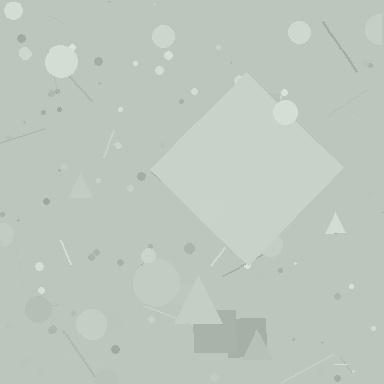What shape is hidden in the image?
A diamond is hidden in the image.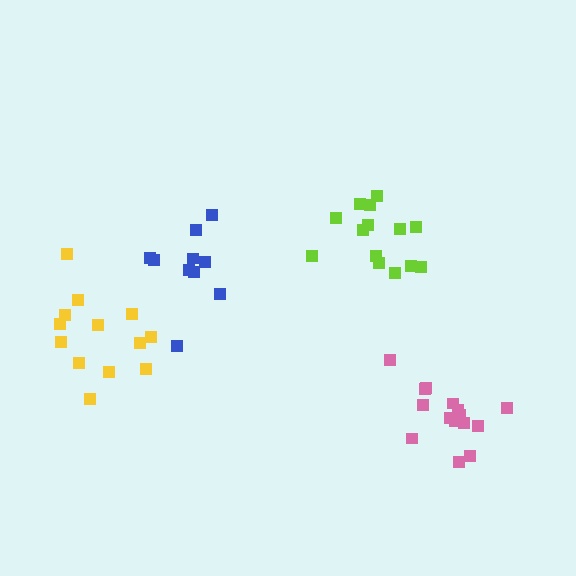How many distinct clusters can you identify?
There are 4 distinct clusters.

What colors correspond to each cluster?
The clusters are colored: lime, blue, yellow, pink.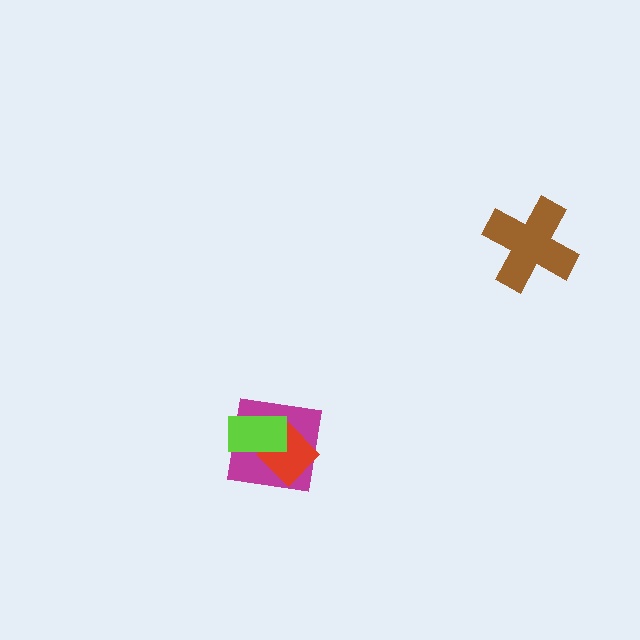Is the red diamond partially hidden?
Yes, it is partially covered by another shape.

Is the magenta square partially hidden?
Yes, it is partially covered by another shape.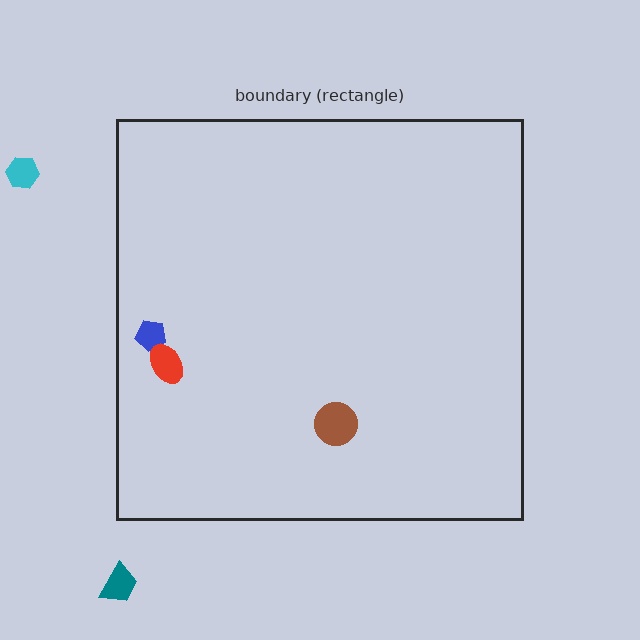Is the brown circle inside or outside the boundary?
Inside.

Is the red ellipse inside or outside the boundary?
Inside.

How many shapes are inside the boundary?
3 inside, 2 outside.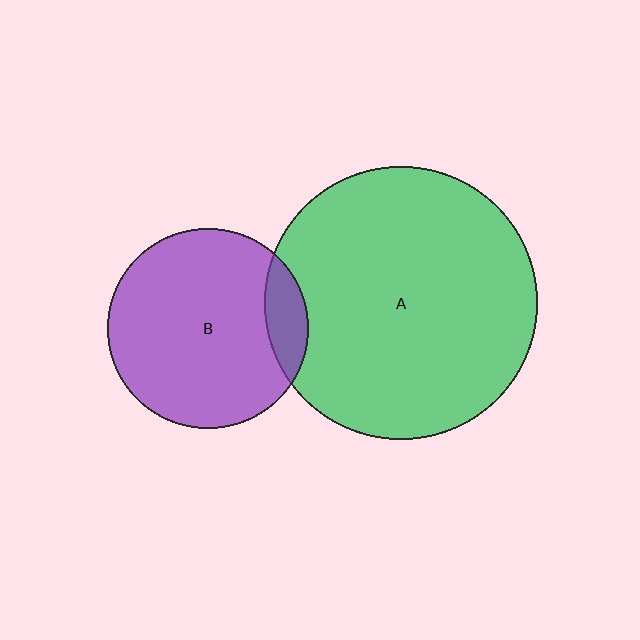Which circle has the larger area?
Circle A (green).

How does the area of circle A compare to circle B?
Approximately 1.9 times.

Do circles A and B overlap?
Yes.